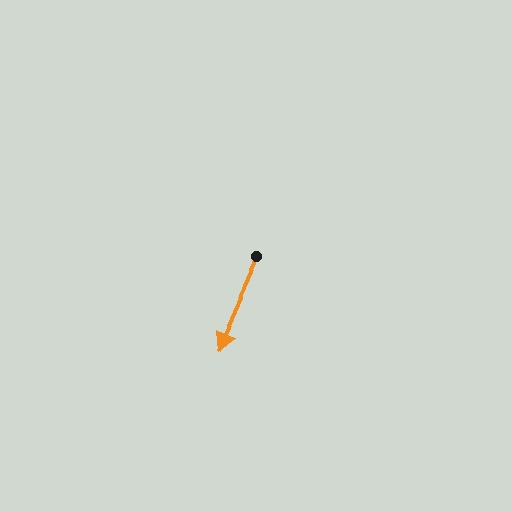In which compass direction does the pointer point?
Southwest.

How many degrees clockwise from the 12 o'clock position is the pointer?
Approximately 203 degrees.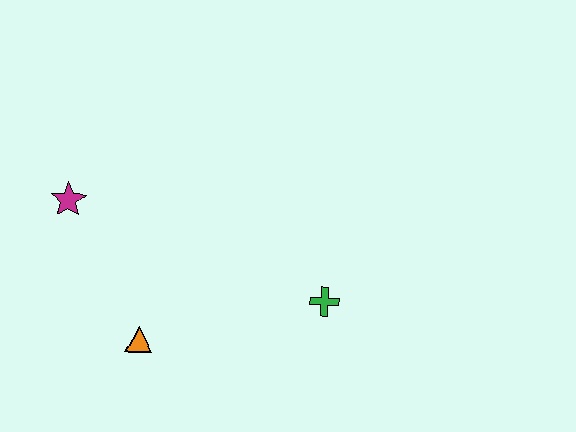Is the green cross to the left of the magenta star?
No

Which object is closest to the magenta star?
The orange triangle is closest to the magenta star.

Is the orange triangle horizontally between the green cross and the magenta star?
Yes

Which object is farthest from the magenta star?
The green cross is farthest from the magenta star.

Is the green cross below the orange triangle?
No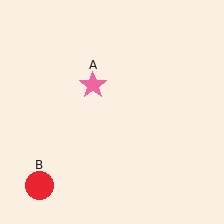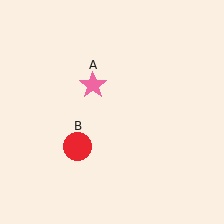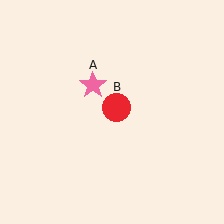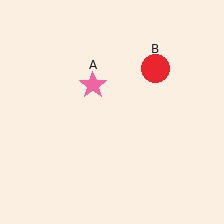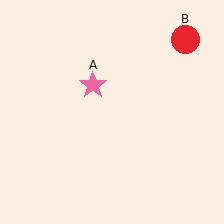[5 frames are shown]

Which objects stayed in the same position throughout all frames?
Pink star (object A) remained stationary.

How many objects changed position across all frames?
1 object changed position: red circle (object B).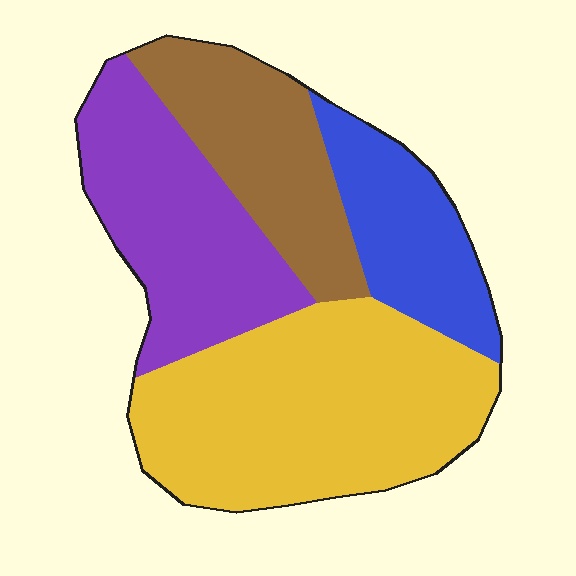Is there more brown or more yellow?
Yellow.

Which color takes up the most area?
Yellow, at roughly 40%.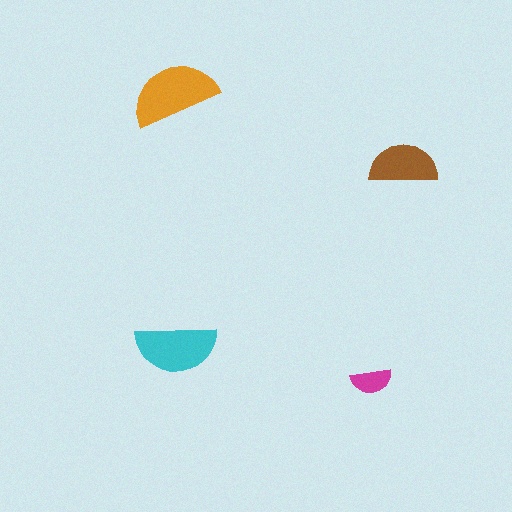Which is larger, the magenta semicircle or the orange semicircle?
The orange one.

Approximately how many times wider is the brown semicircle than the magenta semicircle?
About 1.5 times wider.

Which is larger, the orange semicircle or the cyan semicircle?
The orange one.